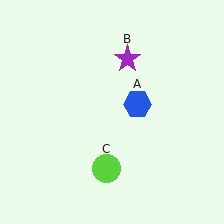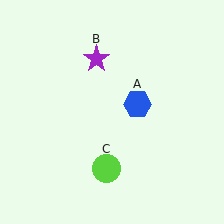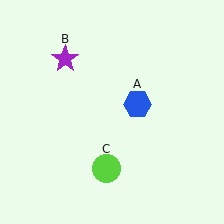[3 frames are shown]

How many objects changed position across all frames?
1 object changed position: purple star (object B).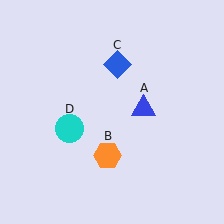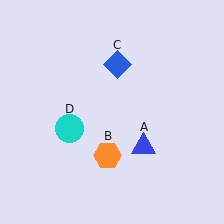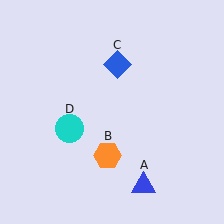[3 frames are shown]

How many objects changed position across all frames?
1 object changed position: blue triangle (object A).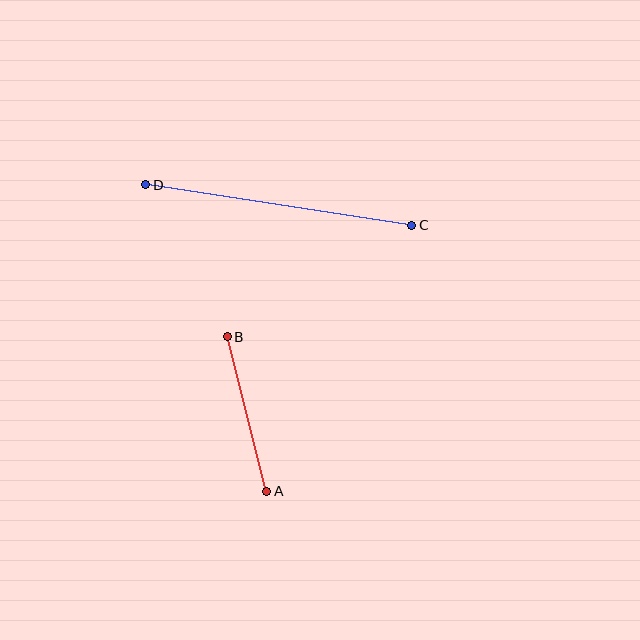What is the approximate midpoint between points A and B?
The midpoint is at approximately (247, 414) pixels.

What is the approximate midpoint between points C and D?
The midpoint is at approximately (279, 205) pixels.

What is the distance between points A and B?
The distance is approximately 159 pixels.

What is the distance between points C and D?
The distance is approximately 269 pixels.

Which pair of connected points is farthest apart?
Points C and D are farthest apart.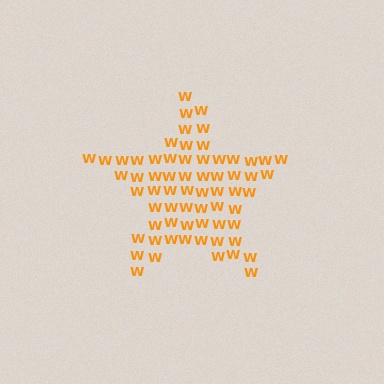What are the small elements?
The small elements are letter W's.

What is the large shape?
The large shape is a star.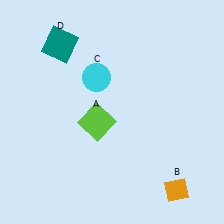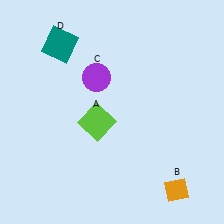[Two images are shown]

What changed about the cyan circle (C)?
In Image 1, C is cyan. In Image 2, it changed to purple.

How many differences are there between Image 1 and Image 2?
There is 1 difference between the two images.